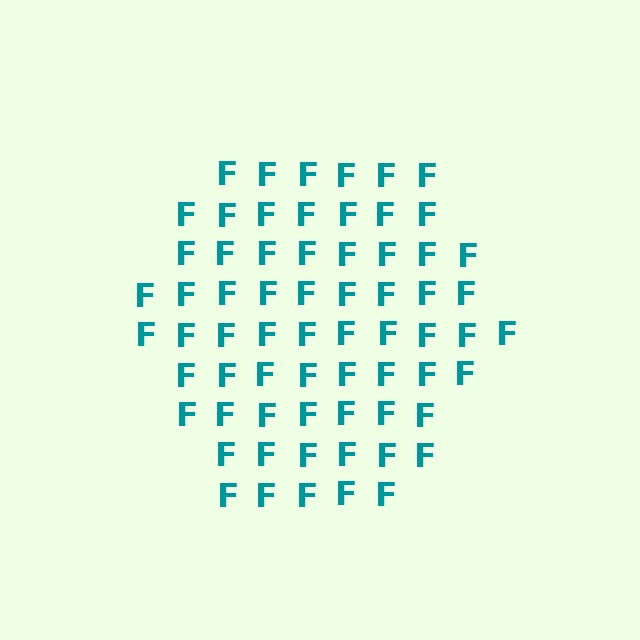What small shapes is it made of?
It is made of small letter F's.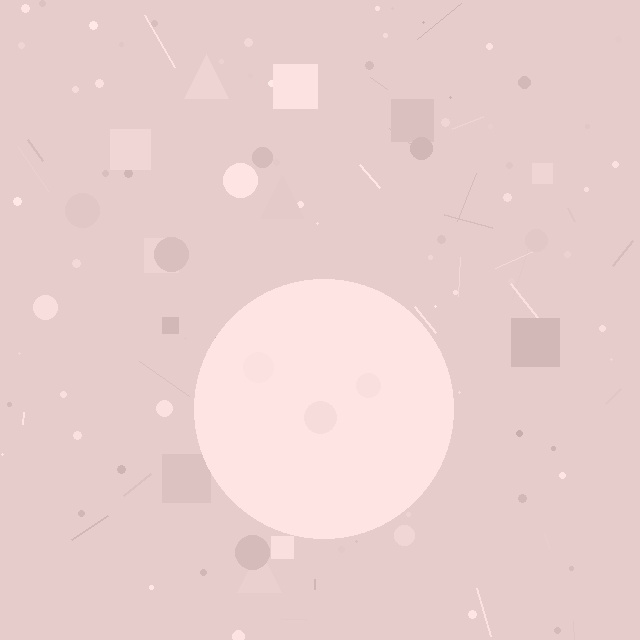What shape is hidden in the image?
A circle is hidden in the image.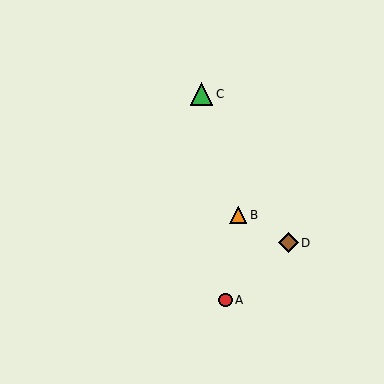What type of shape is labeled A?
Shape A is a red circle.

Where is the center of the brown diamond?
The center of the brown diamond is at (289, 243).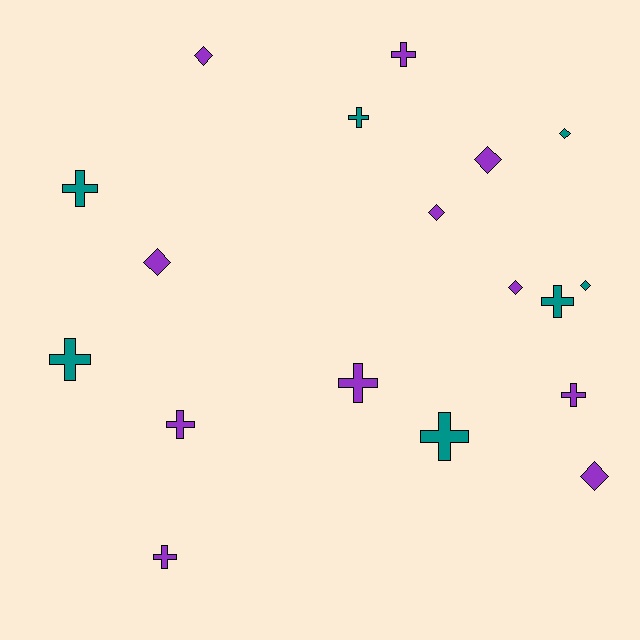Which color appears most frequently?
Purple, with 11 objects.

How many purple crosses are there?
There are 5 purple crosses.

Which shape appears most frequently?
Cross, with 10 objects.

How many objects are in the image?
There are 18 objects.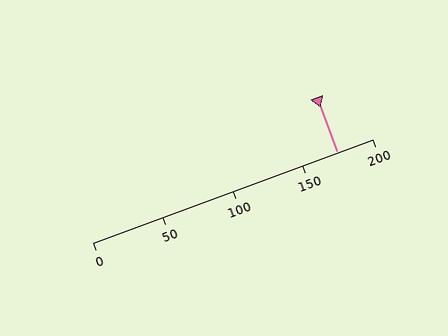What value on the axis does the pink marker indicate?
The marker indicates approximately 175.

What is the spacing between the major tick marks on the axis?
The major ticks are spaced 50 apart.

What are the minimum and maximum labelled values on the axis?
The axis runs from 0 to 200.